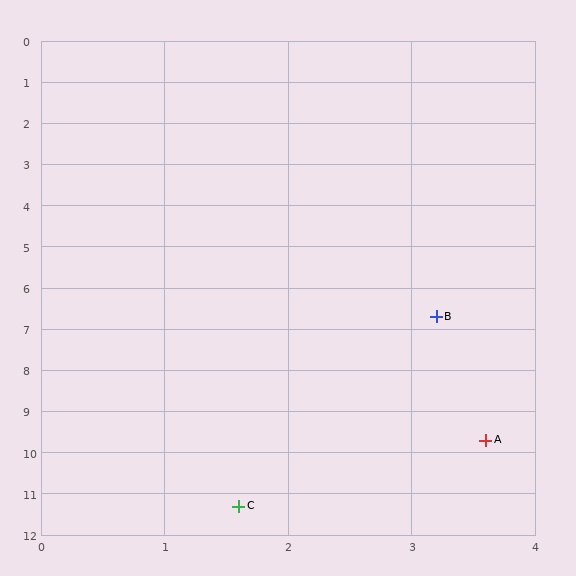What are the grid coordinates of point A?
Point A is at approximately (3.6, 9.7).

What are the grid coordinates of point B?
Point B is at approximately (3.2, 6.7).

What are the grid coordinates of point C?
Point C is at approximately (1.6, 11.3).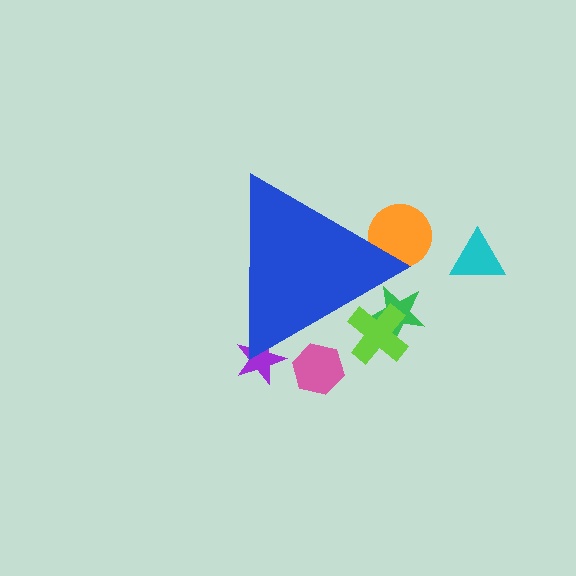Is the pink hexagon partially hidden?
Yes, the pink hexagon is partially hidden behind the blue triangle.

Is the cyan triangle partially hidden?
No, the cyan triangle is fully visible.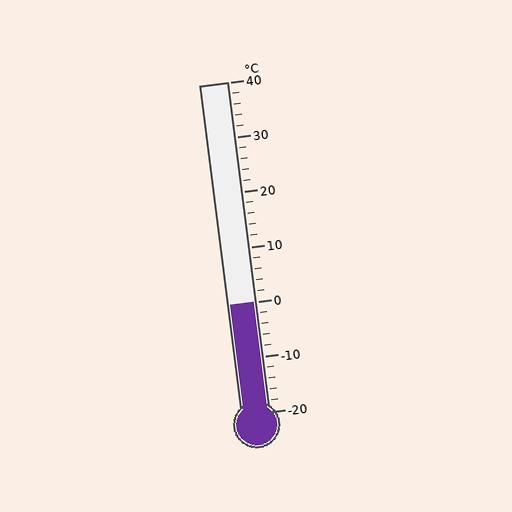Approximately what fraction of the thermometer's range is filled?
The thermometer is filled to approximately 35% of its range.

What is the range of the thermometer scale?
The thermometer scale ranges from -20°C to 40°C.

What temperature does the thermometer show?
The thermometer shows approximately 0°C.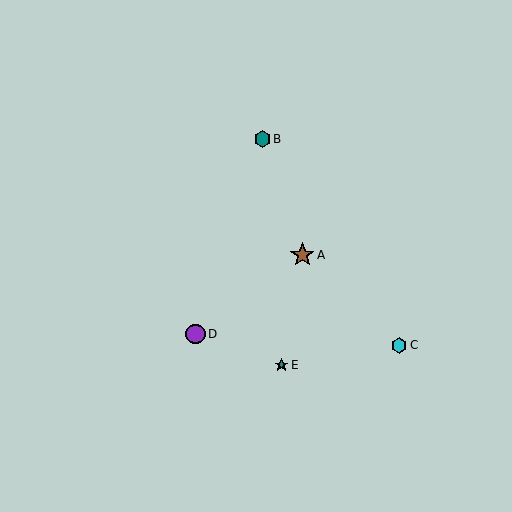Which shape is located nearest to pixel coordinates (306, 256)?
The brown star (labeled A) at (302, 255) is nearest to that location.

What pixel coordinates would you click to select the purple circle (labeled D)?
Click at (195, 334) to select the purple circle D.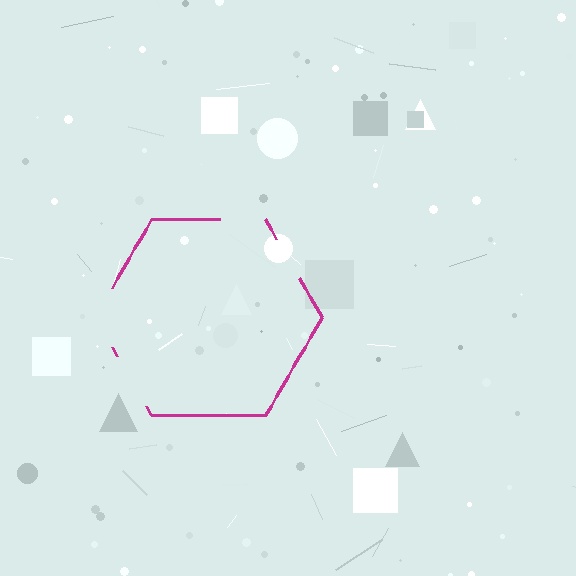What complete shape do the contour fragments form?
The contour fragments form a hexagon.